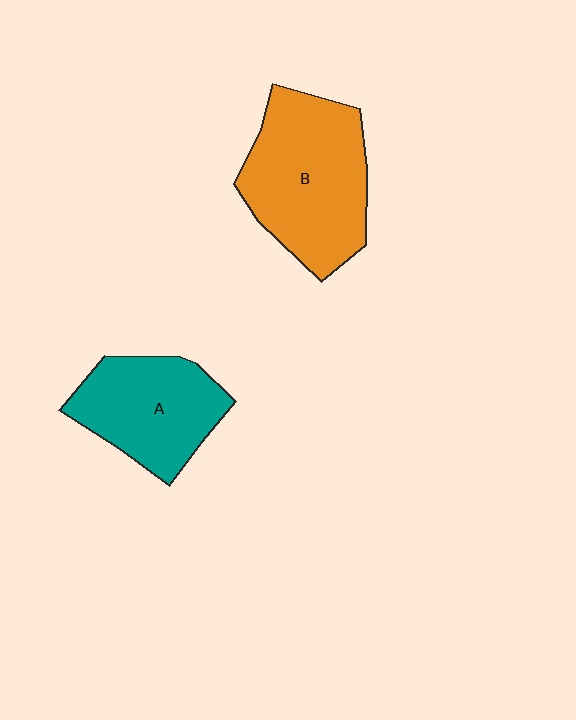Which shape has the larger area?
Shape B (orange).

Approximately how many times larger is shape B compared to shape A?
Approximately 1.3 times.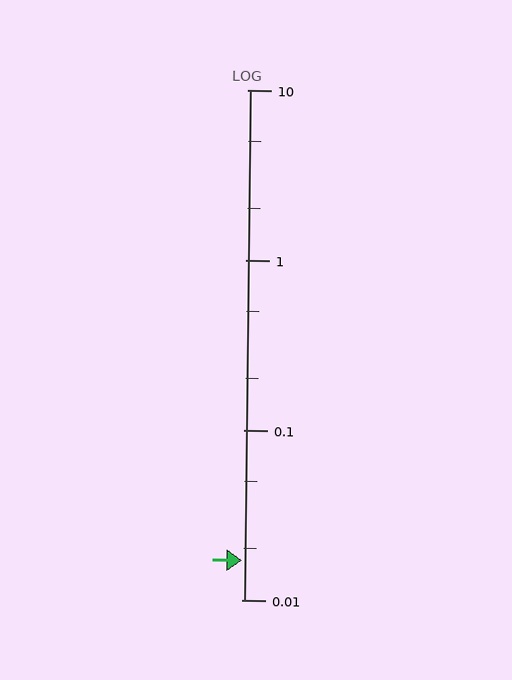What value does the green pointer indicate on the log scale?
The pointer indicates approximately 0.017.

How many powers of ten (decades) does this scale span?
The scale spans 3 decades, from 0.01 to 10.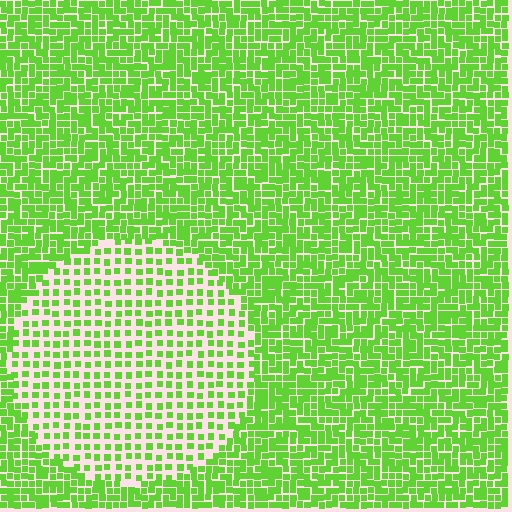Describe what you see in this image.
The image contains small lime elements arranged at two different densities. A circle-shaped region is visible where the elements are less densely packed than the surrounding area.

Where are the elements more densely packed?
The elements are more densely packed outside the circle boundary.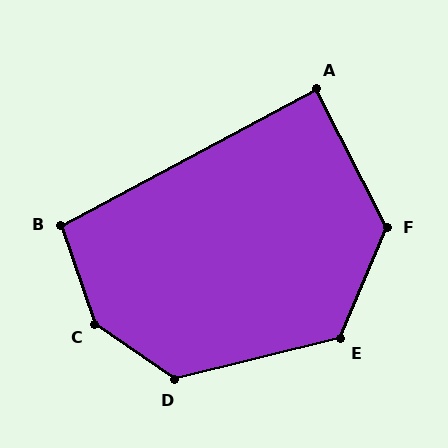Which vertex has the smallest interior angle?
A, at approximately 89 degrees.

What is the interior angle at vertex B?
Approximately 99 degrees (obtuse).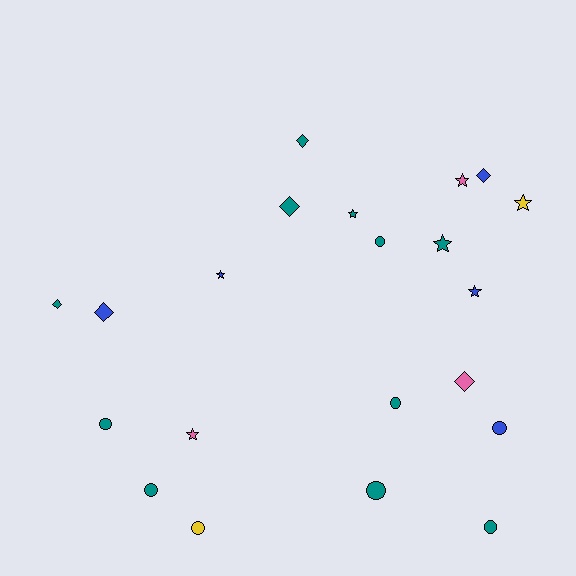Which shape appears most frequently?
Circle, with 8 objects.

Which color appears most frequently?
Teal, with 11 objects.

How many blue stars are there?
There are 2 blue stars.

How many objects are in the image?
There are 21 objects.